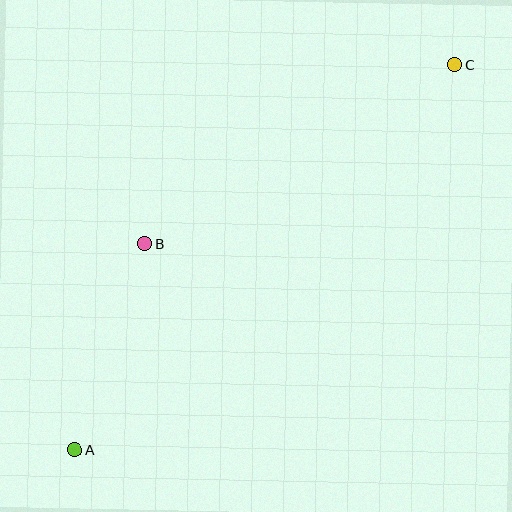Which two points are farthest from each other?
Points A and C are farthest from each other.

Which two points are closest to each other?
Points A and B are closest to each other.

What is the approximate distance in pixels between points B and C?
The distance between B and C is approximately 357 pixels.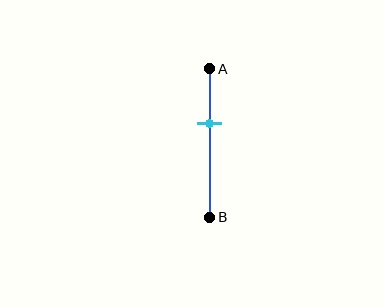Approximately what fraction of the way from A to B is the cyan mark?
The cyan mark is approximately 35% of the way from A to B.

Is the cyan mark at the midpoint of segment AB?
No, the mark is at about 35% from A, not at the 50% midpoint.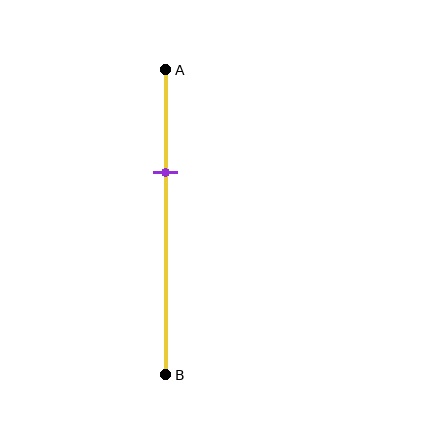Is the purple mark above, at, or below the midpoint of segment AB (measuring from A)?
The purple mark is above the midpoint of segment AB.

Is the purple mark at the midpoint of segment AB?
No, the mark is at about 35% from A, not at the 50% midpoint.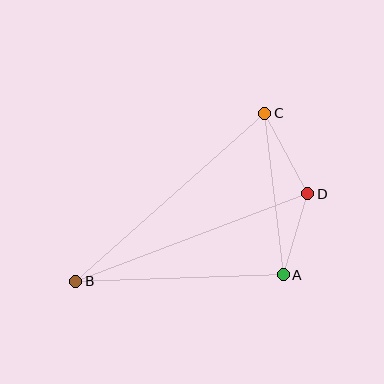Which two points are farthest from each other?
Points B and C are farthest from each other.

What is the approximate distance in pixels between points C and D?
The distance between C and D is approximately 92 pixels.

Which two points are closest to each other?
Points A and D are closest to each other.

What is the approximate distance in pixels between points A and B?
The distance between A and B is approximately 207 pixels.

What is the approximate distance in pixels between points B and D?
The distance between B and D is approximately 248 pixels.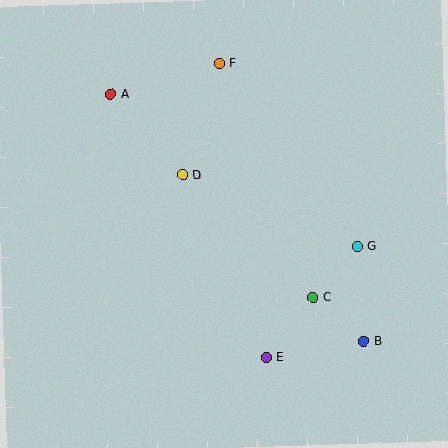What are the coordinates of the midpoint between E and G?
The midpoint between E and G is at (312, 302).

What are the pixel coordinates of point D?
Point D is at (183, 175).